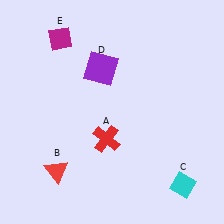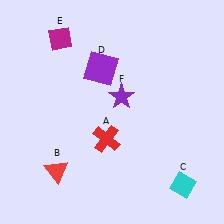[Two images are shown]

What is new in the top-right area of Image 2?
A purple star (F) was added in the top-right area of Image 2.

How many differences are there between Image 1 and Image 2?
There is 1 difference between the two images.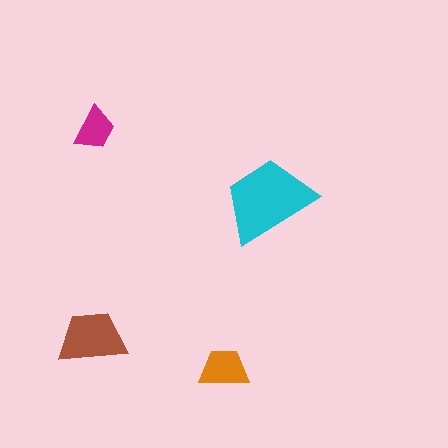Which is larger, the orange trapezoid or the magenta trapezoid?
The orange one.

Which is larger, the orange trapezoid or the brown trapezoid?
The brown one.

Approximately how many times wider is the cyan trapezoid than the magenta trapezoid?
About 2 times wider.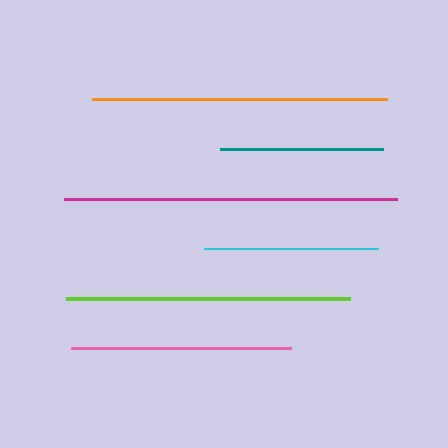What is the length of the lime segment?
The lime segment is approximately 284 pixels long.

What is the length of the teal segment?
The teal segment is approximately 163 pixels long.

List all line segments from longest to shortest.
From longest to shortest: magenta, orange, lime, pink, cyan, teal.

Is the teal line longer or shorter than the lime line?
The lime line is longer than the teal line.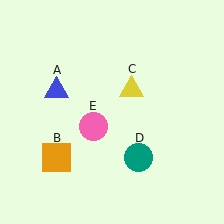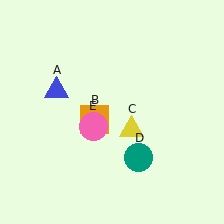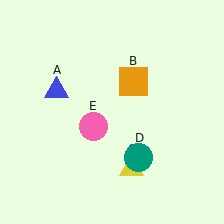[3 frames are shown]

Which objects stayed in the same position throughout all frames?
Blue triangle (object A) and teal circle (object D) and pink circle (object E) remained stationary.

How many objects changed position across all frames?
2 objects changed position: orange square (object B), yellow triangle (object C).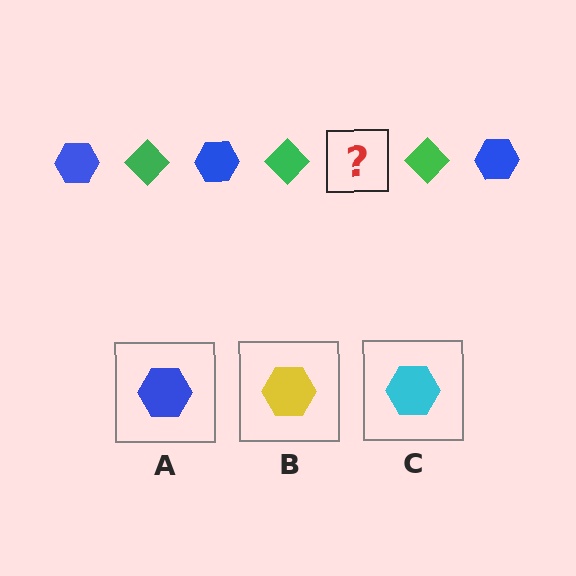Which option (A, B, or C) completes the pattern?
A.